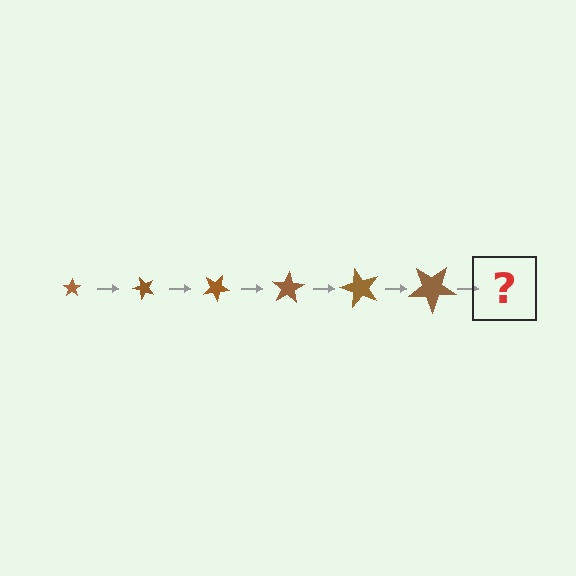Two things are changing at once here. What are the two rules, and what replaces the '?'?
The two rules are that the star grows larger each step and it rotates 50 degrees each step. The '?' should be a star, larger than the previous one and rotated 300 degrees from the start.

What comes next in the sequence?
The next element should be a star, larger than the previous one and rotated 300 degrees from the start.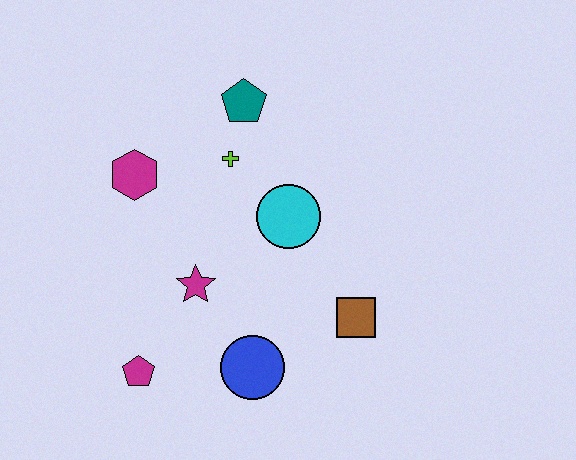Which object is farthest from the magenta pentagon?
The teal pentagon is farthest from the magenta pentagon.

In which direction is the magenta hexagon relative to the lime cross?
The magenta hexagon is to the left of the lime cross.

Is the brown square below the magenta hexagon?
Yes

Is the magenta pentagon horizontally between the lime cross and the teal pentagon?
No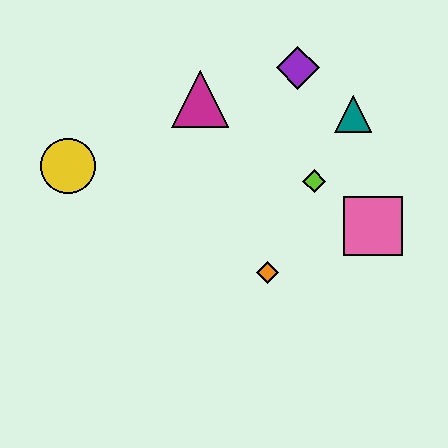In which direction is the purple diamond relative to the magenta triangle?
The purple diamond is to the right of the magenta triangle.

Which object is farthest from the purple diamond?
The yellow circle is farthest from the purple diamond.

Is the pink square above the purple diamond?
No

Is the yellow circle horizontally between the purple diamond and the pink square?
No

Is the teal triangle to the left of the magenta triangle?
No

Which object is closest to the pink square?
The lime diamond is closest to the pink square.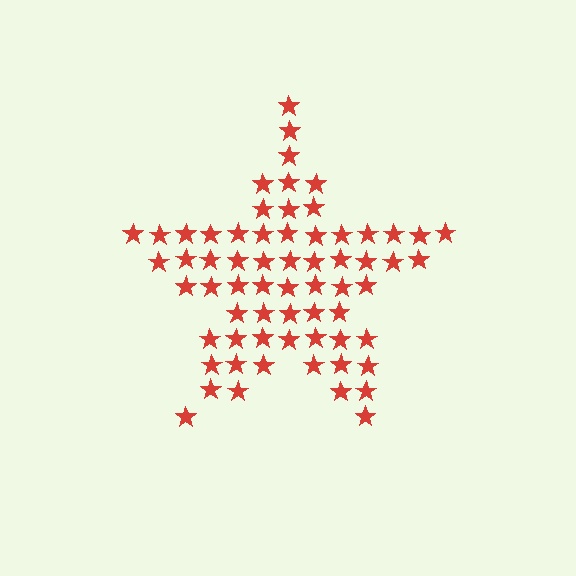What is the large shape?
The large shape is a star.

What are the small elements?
The small elements are stars.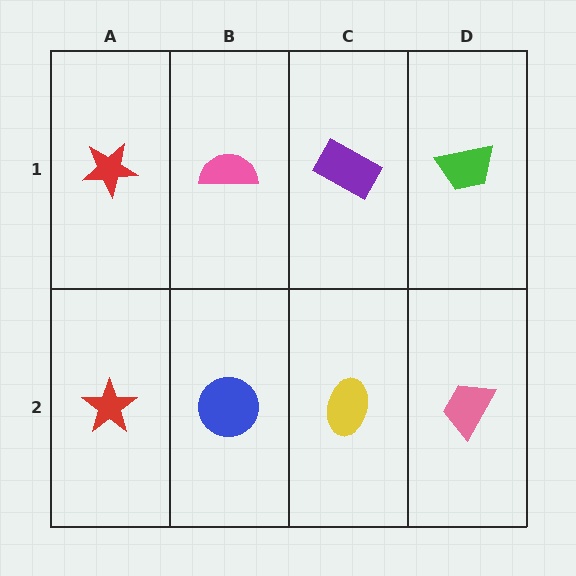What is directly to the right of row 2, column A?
A blue circle.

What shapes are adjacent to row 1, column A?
A red star (row 2, column A), a pink semicircle (row 1, column B).